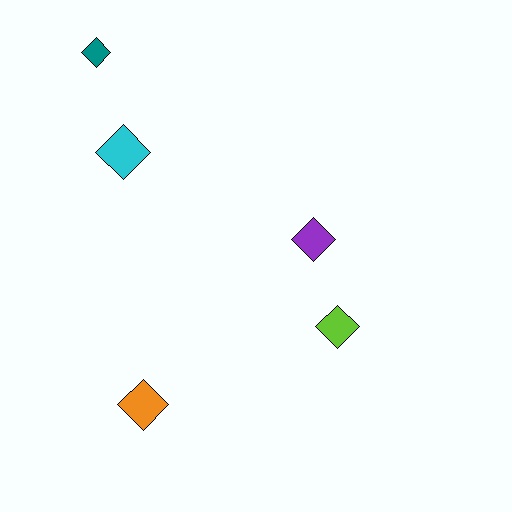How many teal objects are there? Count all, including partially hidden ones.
There is 1 teal object.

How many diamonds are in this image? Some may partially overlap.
There are 5 diamonds.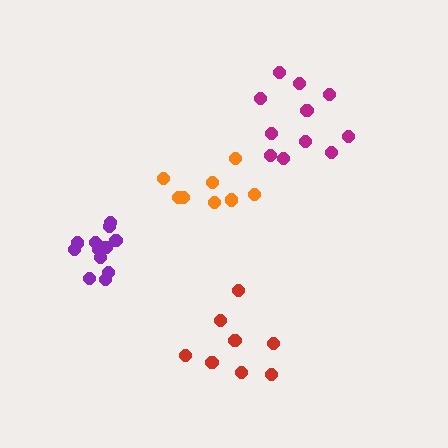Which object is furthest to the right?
The magenta cluster is rightmost.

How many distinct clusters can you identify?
There are 4 distinct clusters.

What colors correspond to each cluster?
The clusters are colored: red, orange, magenta, purple.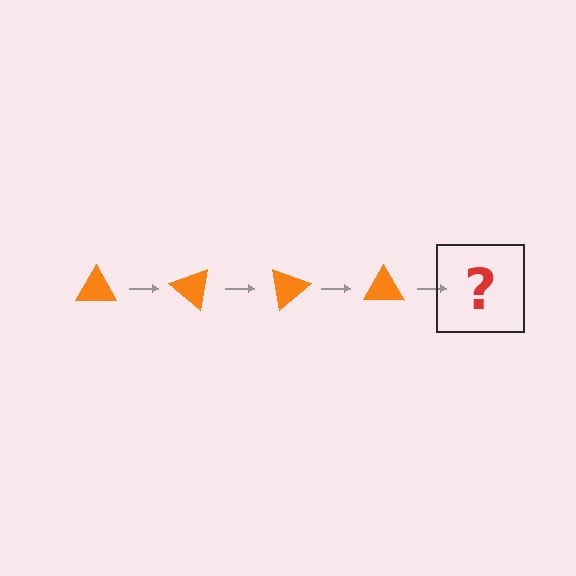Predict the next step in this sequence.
The next step is an orange triangle rotated 160 degrees.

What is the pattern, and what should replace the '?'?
The pattern is that the triangle rotates 40 degrees each step. The '?' should be an orange triangle rotated 160 degrees.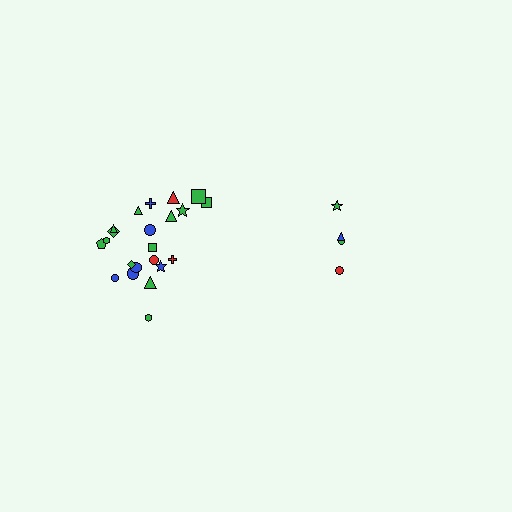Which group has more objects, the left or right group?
The left group.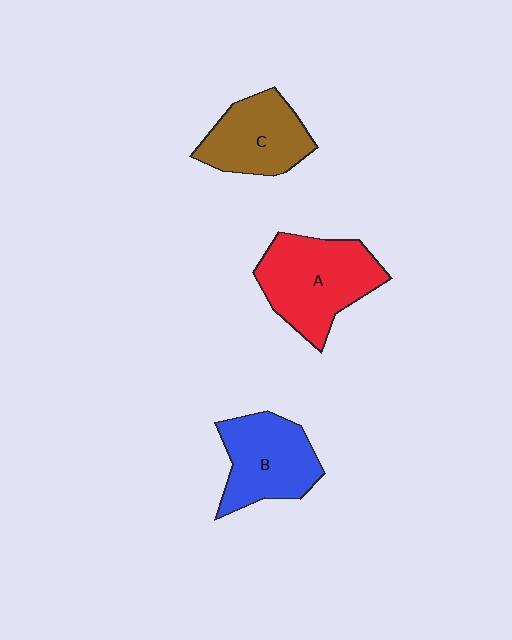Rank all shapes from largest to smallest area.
From largest to smallest: A (red), B (blue), C (brown).